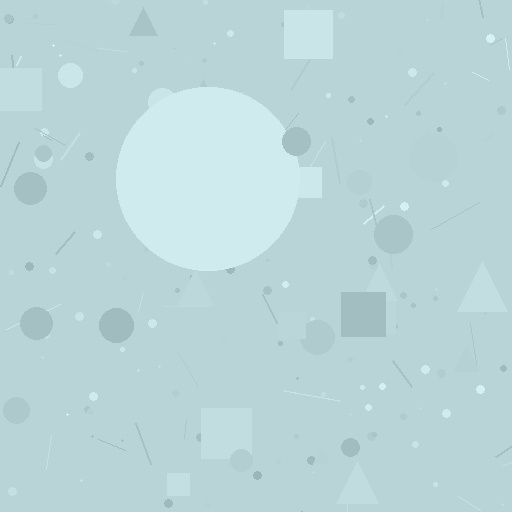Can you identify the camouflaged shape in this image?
The camouflaged shape is a circle.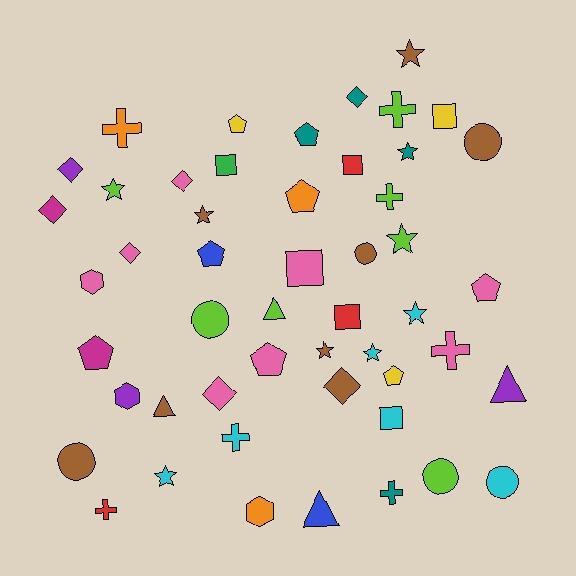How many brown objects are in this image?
There are 8 brown objects.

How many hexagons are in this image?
There are 3 hexagons.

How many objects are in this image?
There are 50 objects.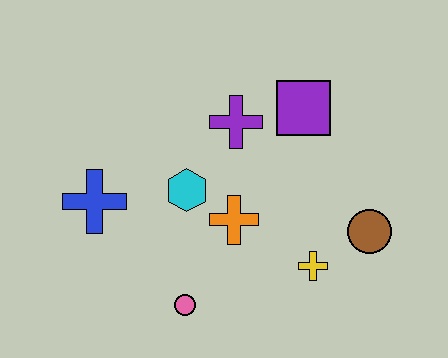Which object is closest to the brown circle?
The yellow cross is closest to the brown circle.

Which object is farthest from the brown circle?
The blue cross is farthest from the brown circle.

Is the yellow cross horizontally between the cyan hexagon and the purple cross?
No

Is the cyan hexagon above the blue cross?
Yes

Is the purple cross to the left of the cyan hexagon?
No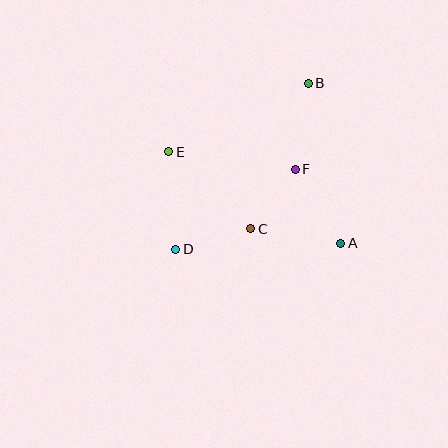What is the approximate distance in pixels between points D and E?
The distance between D and E is approximately 97 pixels.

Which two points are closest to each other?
Points C and F are closest to each other.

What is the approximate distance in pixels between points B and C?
The distance between B and C is approximately 156 pixels.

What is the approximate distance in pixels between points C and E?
The distance between C and E is approximately 112 pixels.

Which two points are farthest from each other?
Points B and D are farthest from each other.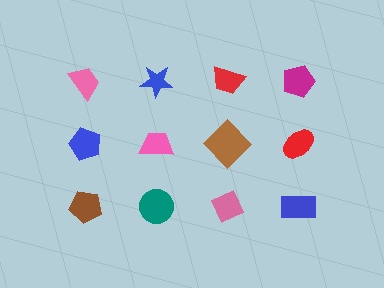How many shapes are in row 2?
4 shapes.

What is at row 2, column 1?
A blue pentagon.